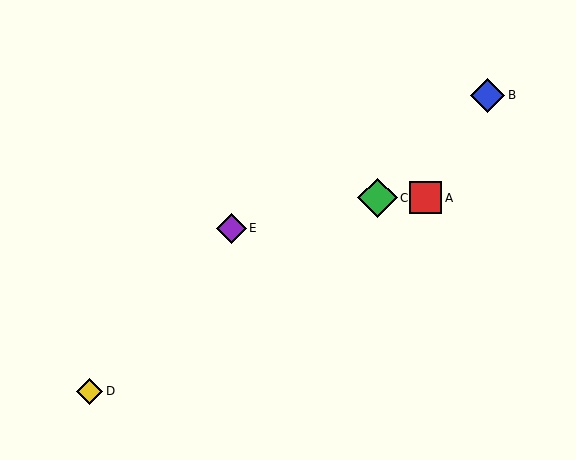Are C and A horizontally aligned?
Yes, both are at y≈198.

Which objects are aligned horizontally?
Objects A, C are aligned horizontally.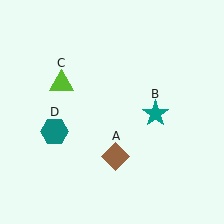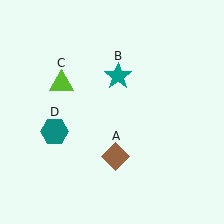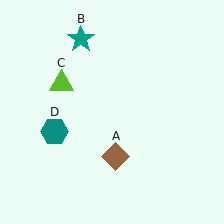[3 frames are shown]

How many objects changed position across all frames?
1 object changed position: teal star (object B).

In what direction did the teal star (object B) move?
The teal star (object B) moved up and to the left.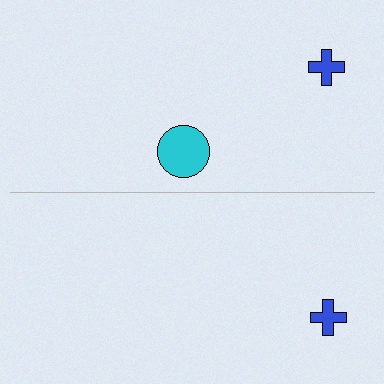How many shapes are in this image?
There are 3 shapes in this image.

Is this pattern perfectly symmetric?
No, the pattern is not perfectly symmetric. A cyan circle is missing from the bottom side.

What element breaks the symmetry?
A cyan circle is missing from the bottom side.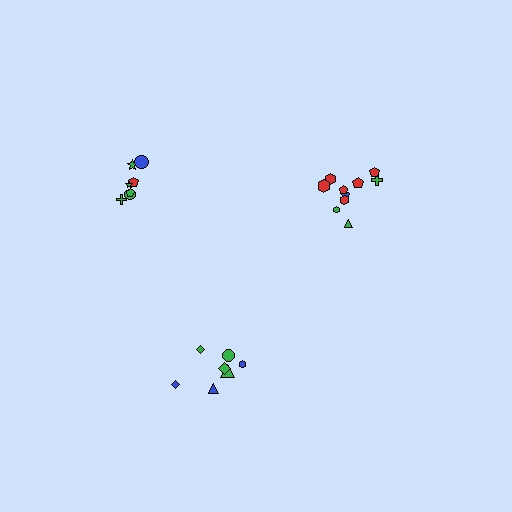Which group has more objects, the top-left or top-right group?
The top-right group.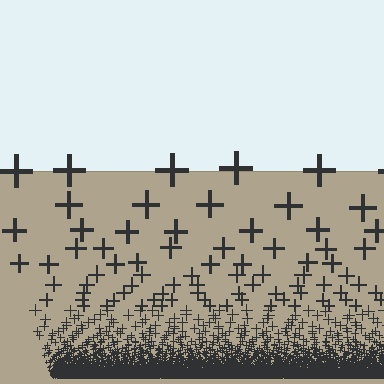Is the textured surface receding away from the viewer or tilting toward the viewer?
The surface appears to tilt toward the viewer. Texture elements get larger and sparser toward the top.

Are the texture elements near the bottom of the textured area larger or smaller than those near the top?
Smaller. The gradient is inverted — elements near the bottom are smaller and denser.